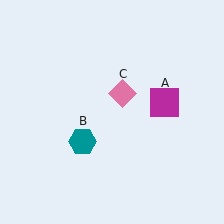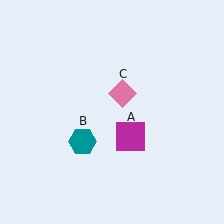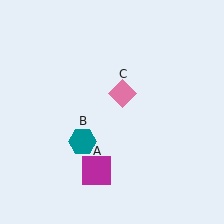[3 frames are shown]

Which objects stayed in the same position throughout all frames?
Teal hexagon (object B) and pink diamond (object C) remained stationary.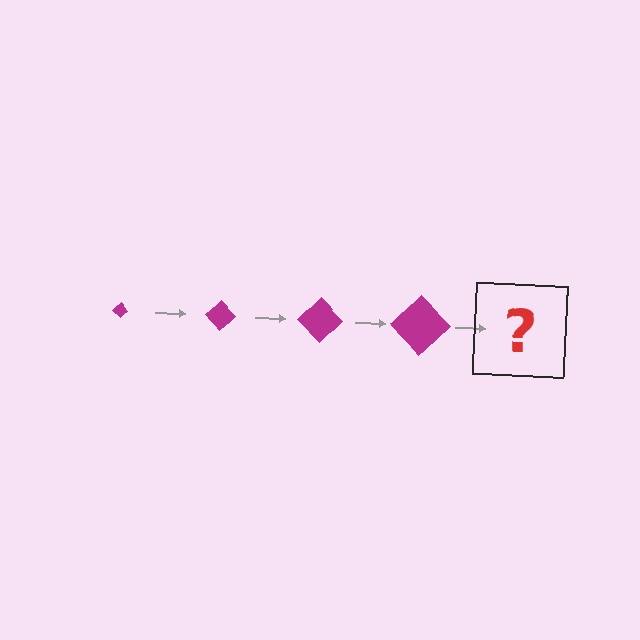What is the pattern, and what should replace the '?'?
The pattern is that the diamond gets progressively larger each step. The '?' should be a magenta diamond, larger than the previous one.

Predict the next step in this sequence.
The next step is a magenta diamond, larger than the previous one.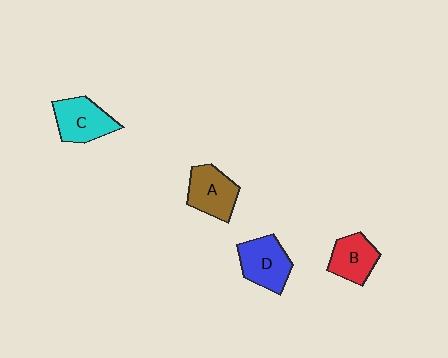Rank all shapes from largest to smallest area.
From largest to smallest: D (blue), C (cyan), A (brown), B (red).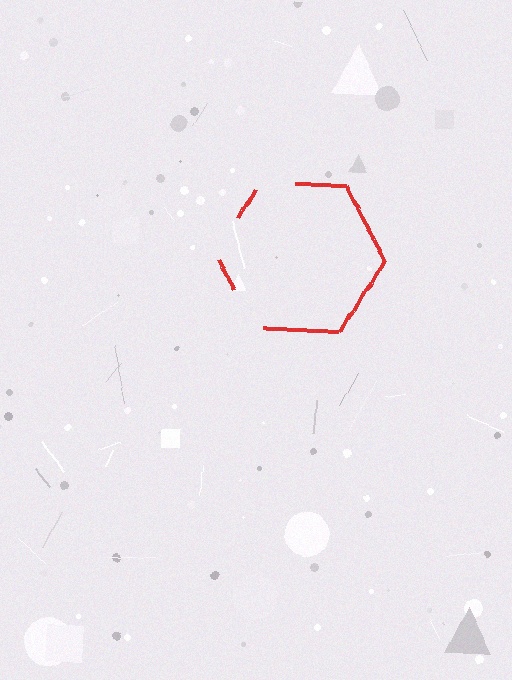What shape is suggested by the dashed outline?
The dashed outline suggests a hexagon.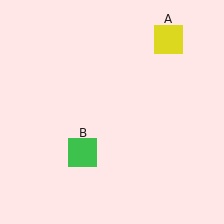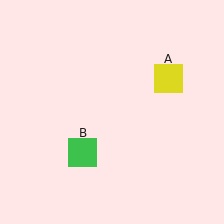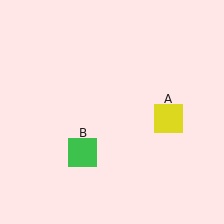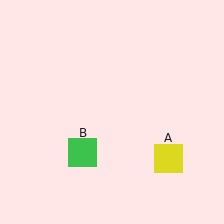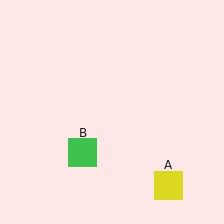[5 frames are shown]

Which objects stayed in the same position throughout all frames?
Green square (object B) remained stationary.